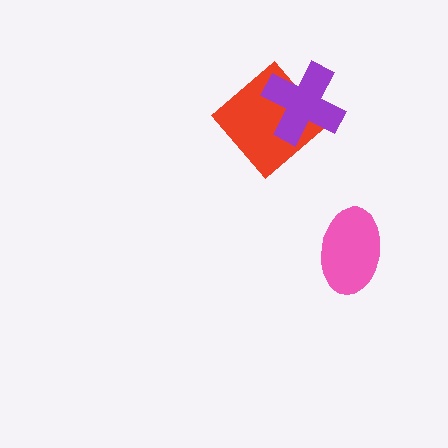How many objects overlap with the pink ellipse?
0 objects overlap with the pink ellipse.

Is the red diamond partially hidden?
Yes, it is partially covered by another shape.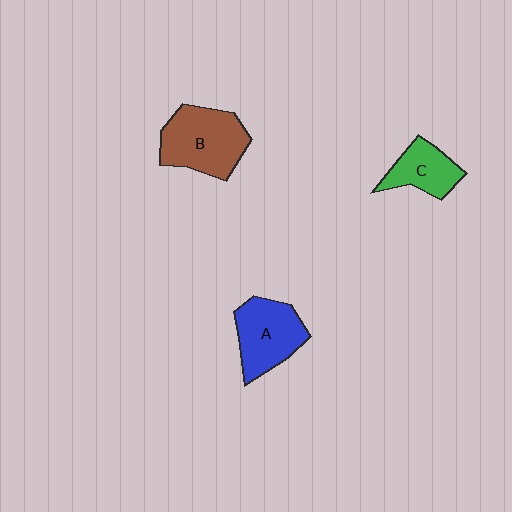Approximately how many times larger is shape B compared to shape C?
Approximately 1.7 times.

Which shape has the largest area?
Shape B (brown).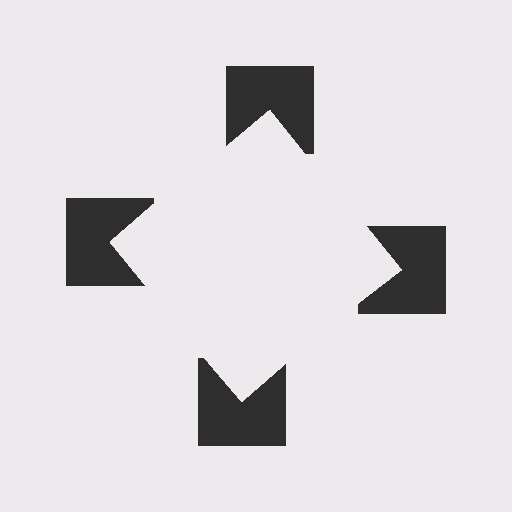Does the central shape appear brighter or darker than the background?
It typically appears slightly brighter than the background, even though no actual brightness change is drawn.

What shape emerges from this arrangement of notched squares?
An illusory square — its edges are inferred from the aligned wedge cuts in the notched squares, not physically drawn.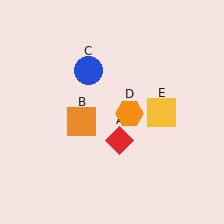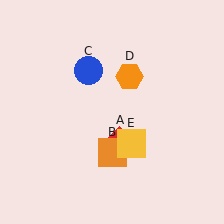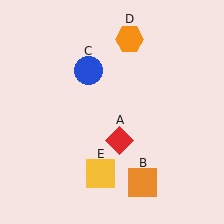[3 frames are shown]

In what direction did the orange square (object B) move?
The orange square (object B) moved down and to the right.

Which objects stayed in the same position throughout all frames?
Red diamond (object A) and blue circle (object C) remained stationary.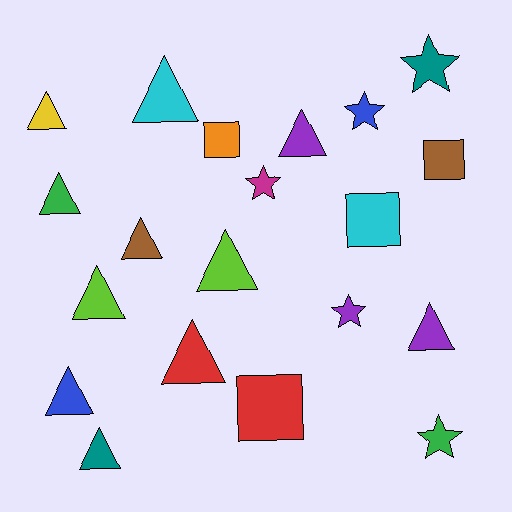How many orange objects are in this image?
There is 1 orange object.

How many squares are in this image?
There are 4 squares.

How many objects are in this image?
There are 20 objects.